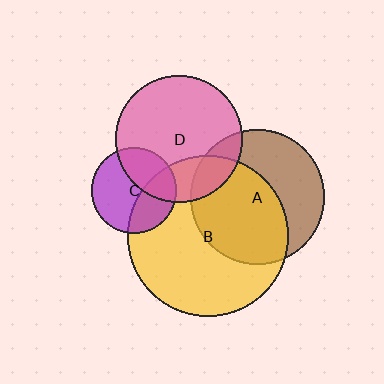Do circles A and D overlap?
Yes.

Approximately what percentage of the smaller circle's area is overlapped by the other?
Approximately 15%.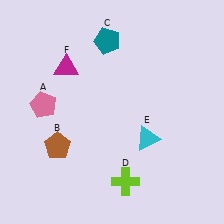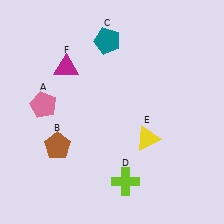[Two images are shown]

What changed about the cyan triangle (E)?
In Image 1, E is cyan. In Image 2, it changed to yellow.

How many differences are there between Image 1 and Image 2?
There is 1 difference between the two images.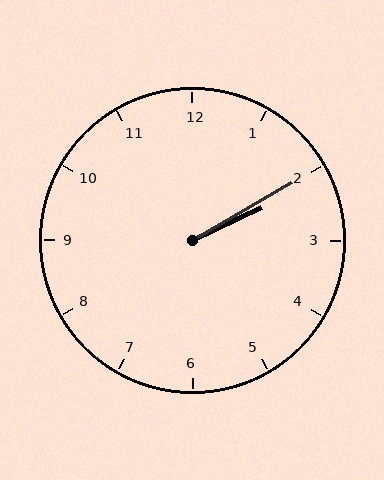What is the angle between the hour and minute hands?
Approximately 5 degrees.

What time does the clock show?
2:10.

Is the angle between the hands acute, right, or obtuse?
It is acute.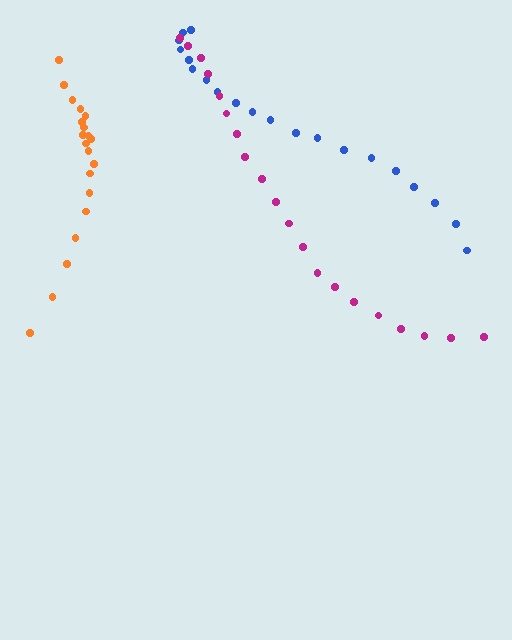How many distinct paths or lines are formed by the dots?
There are 3 distinct paths.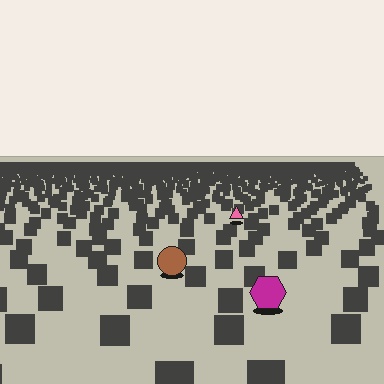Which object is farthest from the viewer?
The pink triangle is farthest from the viewer. It appears smaller and the ground texture around it is denser.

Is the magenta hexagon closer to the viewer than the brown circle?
Yes. The magenta hexagon is closer — you can tell from the texture gradient: the ground texture is coarser near it.